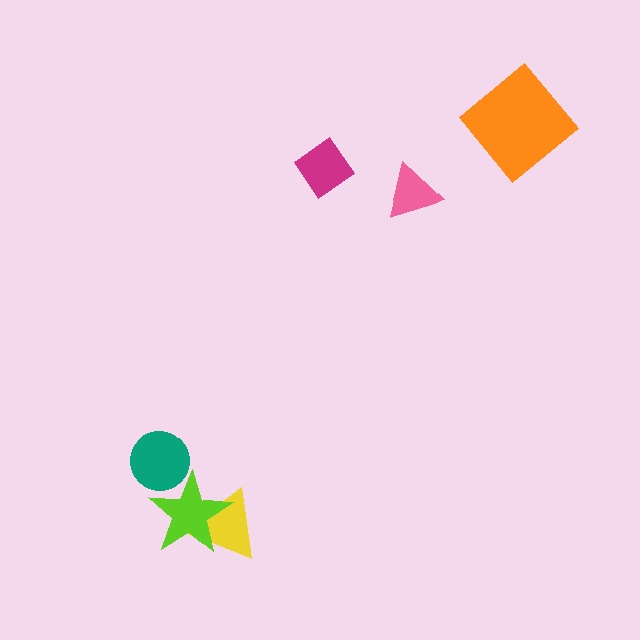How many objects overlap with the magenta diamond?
0 objects overlap with the magenta diamond.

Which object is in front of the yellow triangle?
The lime star is in front of the yellow triangle.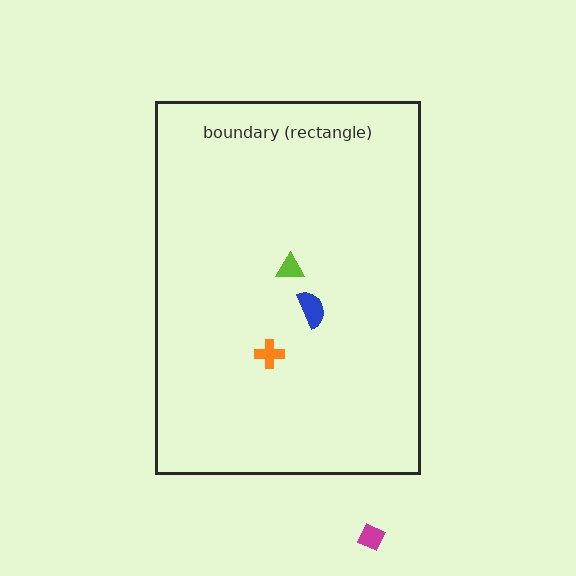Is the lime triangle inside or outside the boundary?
Inside.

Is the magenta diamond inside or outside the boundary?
Outside.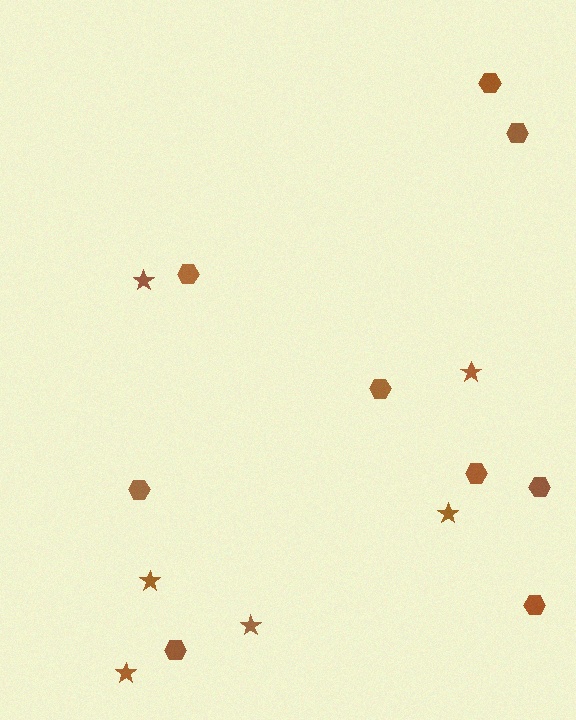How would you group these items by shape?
There are 2 groups: one group of stars (6) and one group of hexagons (9).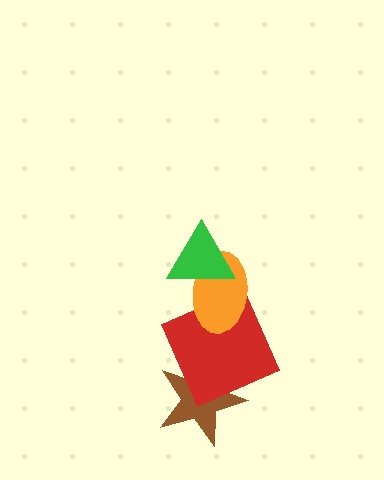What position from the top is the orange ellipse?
The orange ellipse is 2nd from the top.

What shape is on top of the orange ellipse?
The green triangle is on top of the orange ellipse.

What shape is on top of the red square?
The orange ellipse is on top of the red square.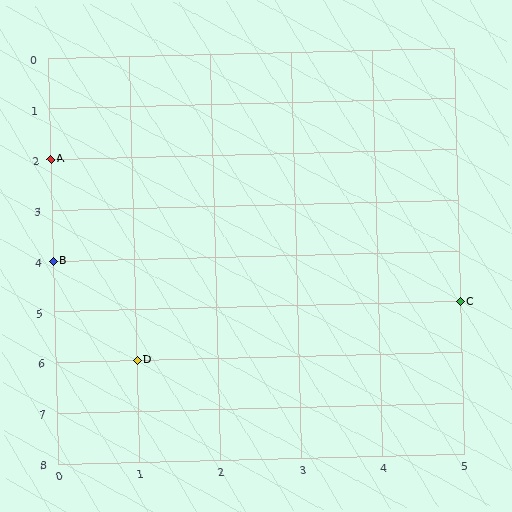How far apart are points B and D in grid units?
Points B and D are 1 column and 2 rows apart (about 2.2 grid units diagonally).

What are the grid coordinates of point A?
Point A is at grid coordinates (0, 2).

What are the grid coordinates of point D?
Point D is at grid coordinates (1, 6).